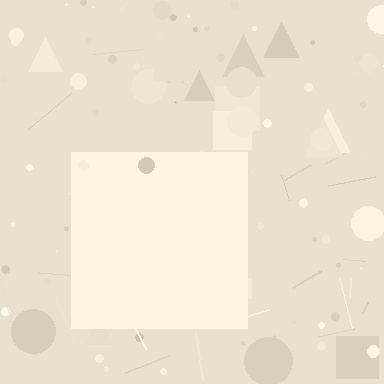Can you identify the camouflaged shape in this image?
The camouflaged shape is a square.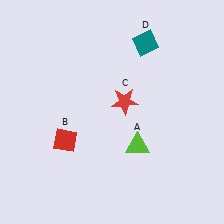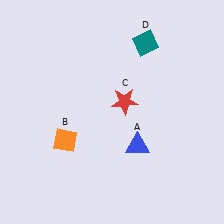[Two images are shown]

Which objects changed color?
A changed from lime to blue. B changed from red to orange.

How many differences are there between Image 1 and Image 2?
There are 2 differences between the two images.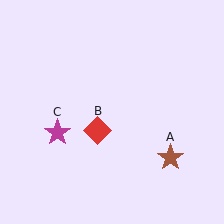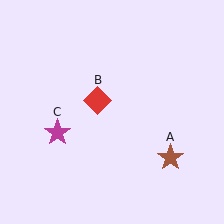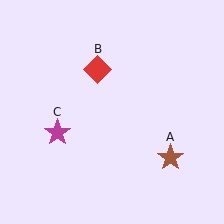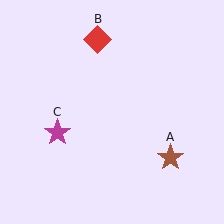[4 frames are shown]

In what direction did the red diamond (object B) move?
The red diamond (object B) moved up.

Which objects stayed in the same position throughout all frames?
Brown star (object A) and magenta star (object C) remained stationary.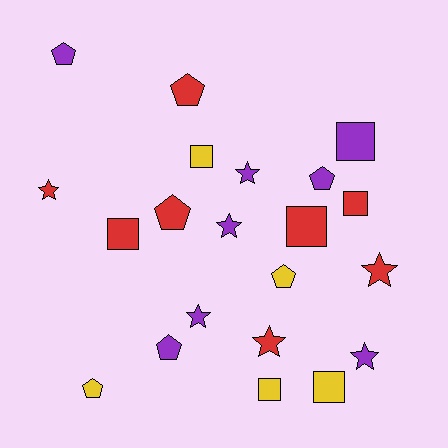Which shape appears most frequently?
Star, with 7 objects.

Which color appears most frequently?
Red, with 8 objects.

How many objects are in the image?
There are 21 objects.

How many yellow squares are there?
There are 3 yellow squares.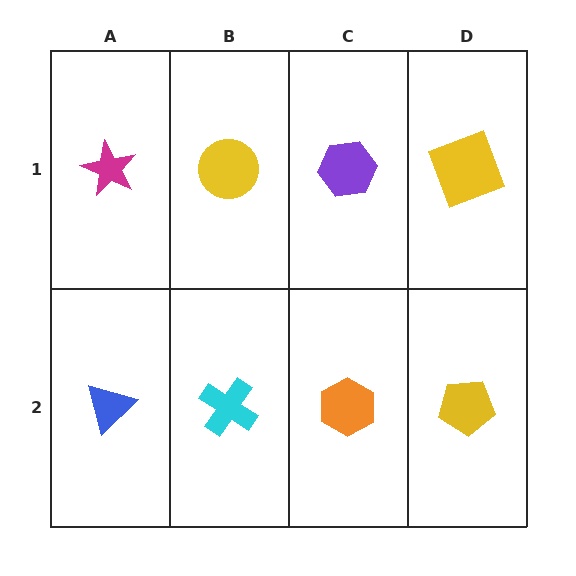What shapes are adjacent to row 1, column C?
An orange hexagon (row 2, column C), a yellow circle (row 1, column B), a yellow square (row 1, column D).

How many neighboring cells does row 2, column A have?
2.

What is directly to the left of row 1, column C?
A yellow circle.